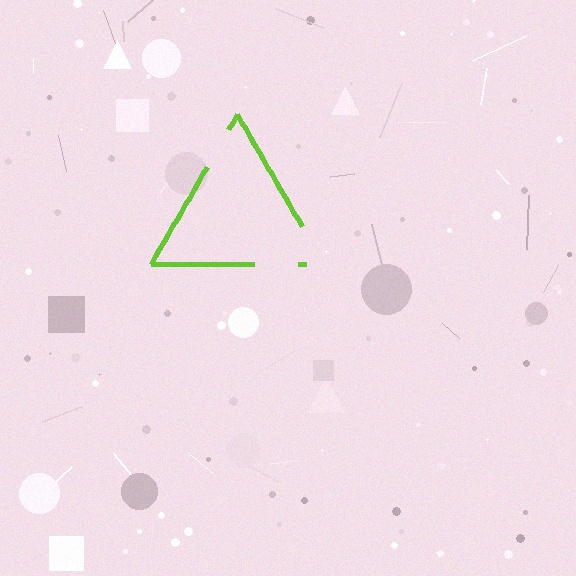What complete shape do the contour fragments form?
The contour fragments form a triangle.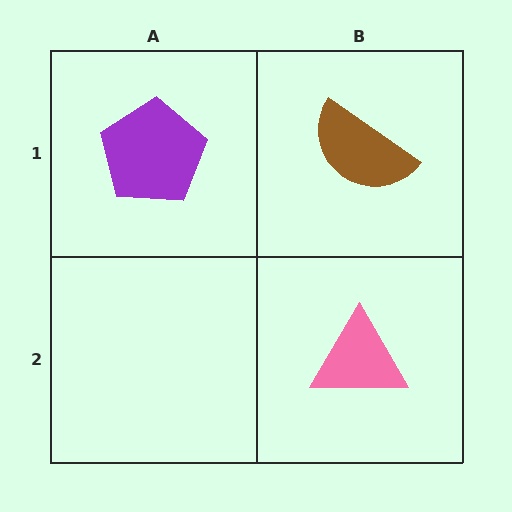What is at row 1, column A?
A purple pentagon.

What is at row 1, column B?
A brown semicircle.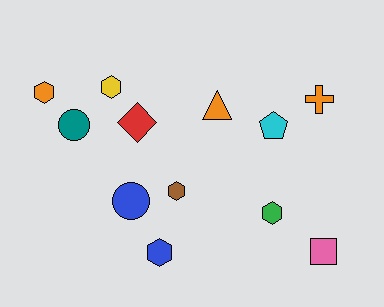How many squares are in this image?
There is 1 square.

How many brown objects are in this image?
There is 1 brown object.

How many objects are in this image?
There are 12 objects.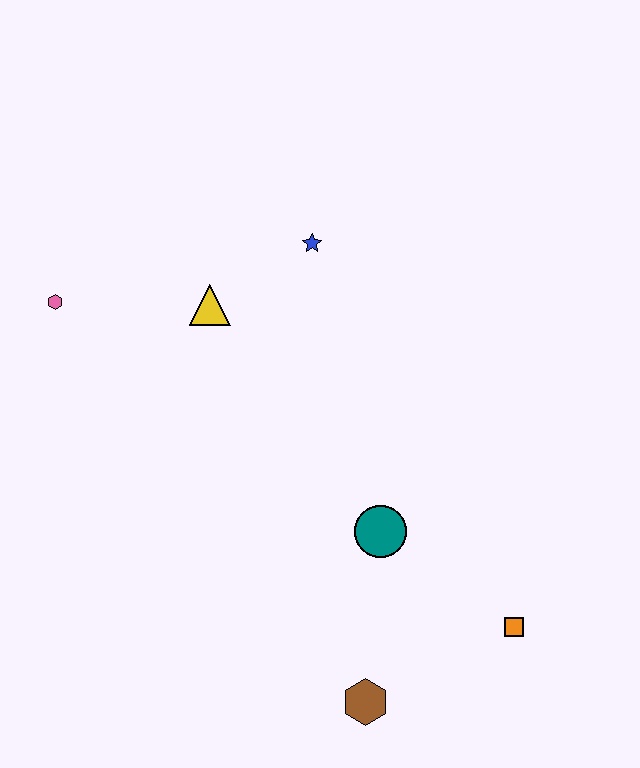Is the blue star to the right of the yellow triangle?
Yes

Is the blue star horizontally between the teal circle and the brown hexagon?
No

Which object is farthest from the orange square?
The pink hexagon is farthest from the orange square.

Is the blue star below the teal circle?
No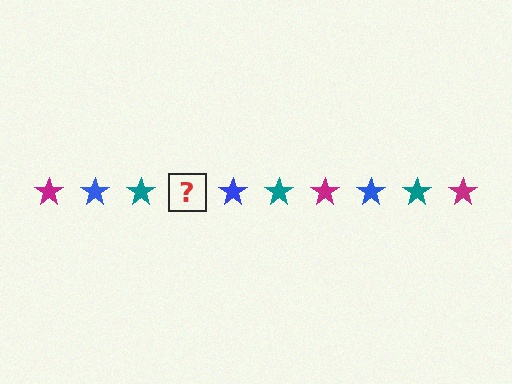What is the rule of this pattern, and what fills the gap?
The rule is that the pattern cycles through magenta, blue, teal stars. The gap should be filled with a magenta star.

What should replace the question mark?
The question mark should be replaced with a magenta star.